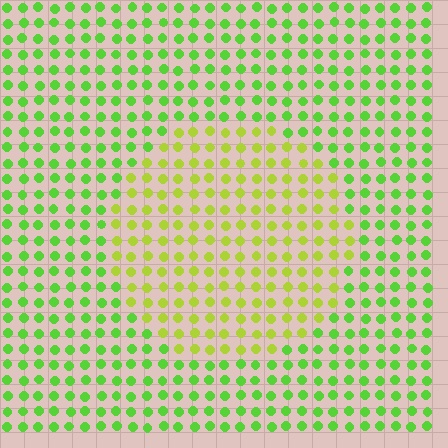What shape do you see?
I see a circle.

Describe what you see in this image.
The image is filled with small lime elements in a uniform arrangement. A circle-shaped region is visible where the elements are tinted to a slightly different hue, forming a subtle color boundary.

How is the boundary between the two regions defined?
The boundary is defined purely by a slight shift in hue (about 33 degrees). Spacing, size, and orientation are identical on both sides.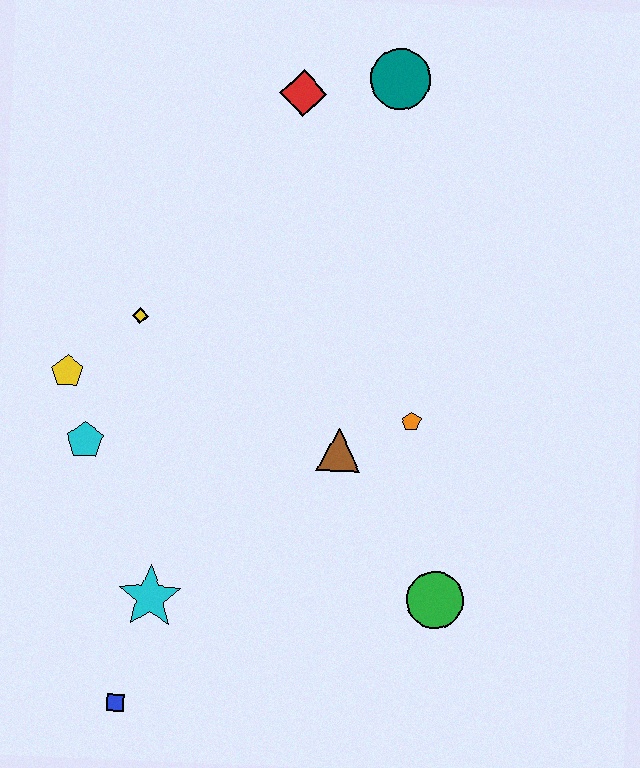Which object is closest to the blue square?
The cyan star is closest to the blue square.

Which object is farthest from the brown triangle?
The teal circle is farthest from the brown triangle.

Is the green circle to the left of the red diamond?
No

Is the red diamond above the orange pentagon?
Yes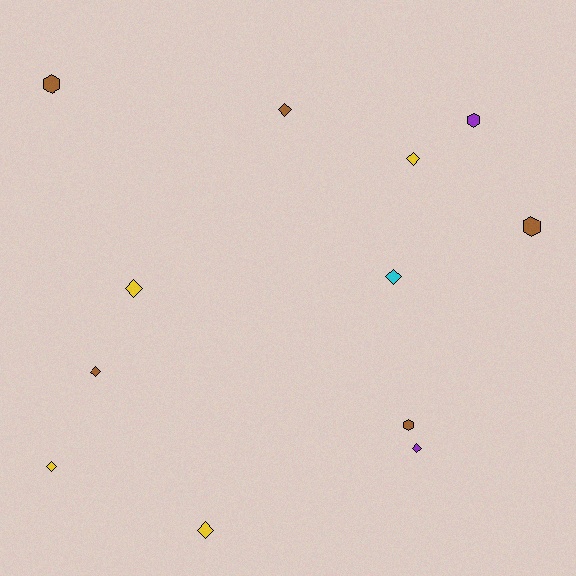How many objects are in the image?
There are 12 objects.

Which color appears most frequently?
Brown, with 5 objects.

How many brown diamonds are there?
There are 2 brown diamonds.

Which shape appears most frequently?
Diamond, with 8 objects.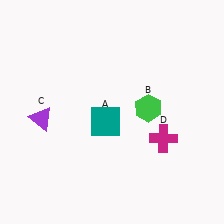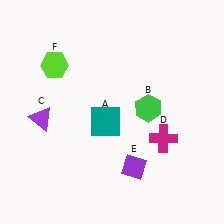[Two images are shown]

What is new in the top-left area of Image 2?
A lime hexagon (F) was added in the top-left area of Image 2.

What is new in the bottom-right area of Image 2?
A purple diamond (E) was added in the bottom-right area of Image 2.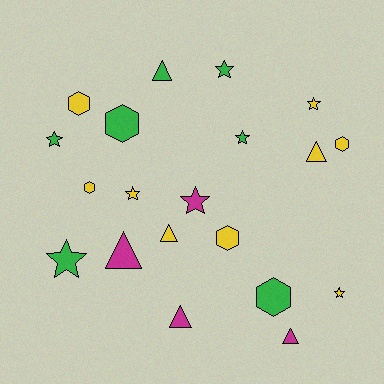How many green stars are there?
There are 4 green stars.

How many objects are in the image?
There are 20 objects.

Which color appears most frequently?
Yellow, with 9 objects.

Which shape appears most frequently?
Star, with 8 objects.